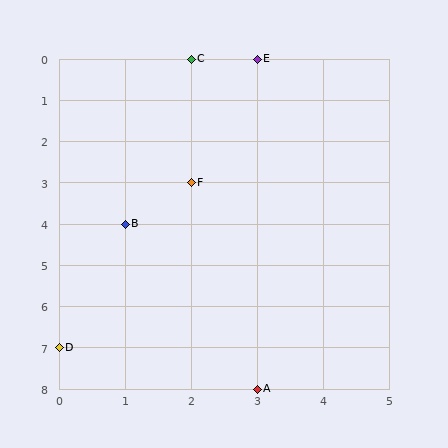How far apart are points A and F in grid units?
Points A and F are 1 column and 5 rows apart (about 5.1 grid units diagonally).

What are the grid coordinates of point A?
Point A is at grid coordinates (3, 8).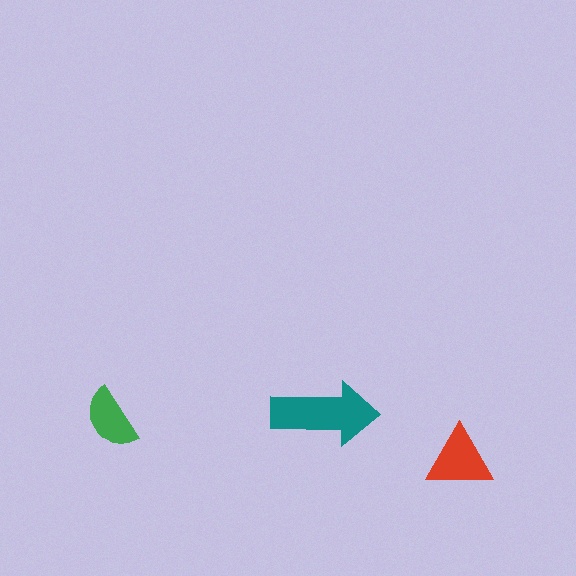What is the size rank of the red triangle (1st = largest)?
2nd.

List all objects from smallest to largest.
The green semicircle, the red triangle, the teal arrow.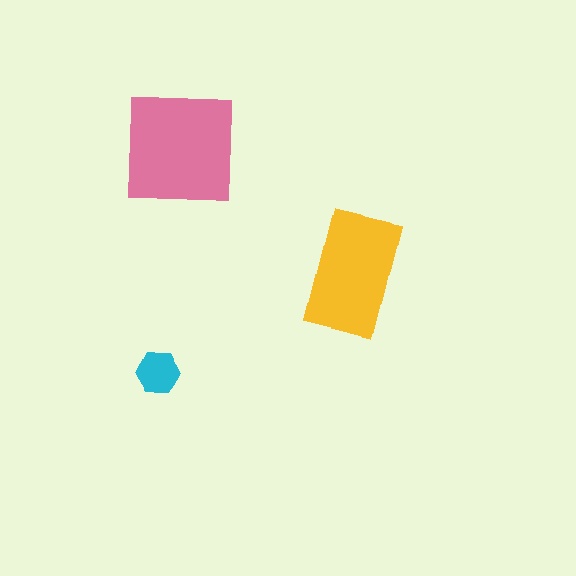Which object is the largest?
The pink square.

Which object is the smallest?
The cyan hexagon.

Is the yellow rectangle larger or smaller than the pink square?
Smaller.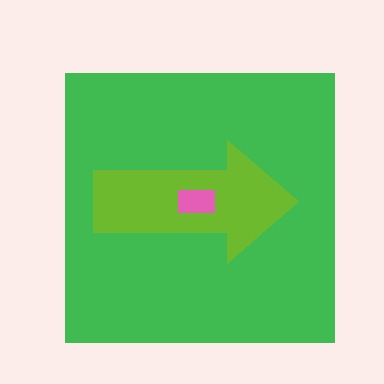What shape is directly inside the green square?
The lime arrow.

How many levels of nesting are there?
3.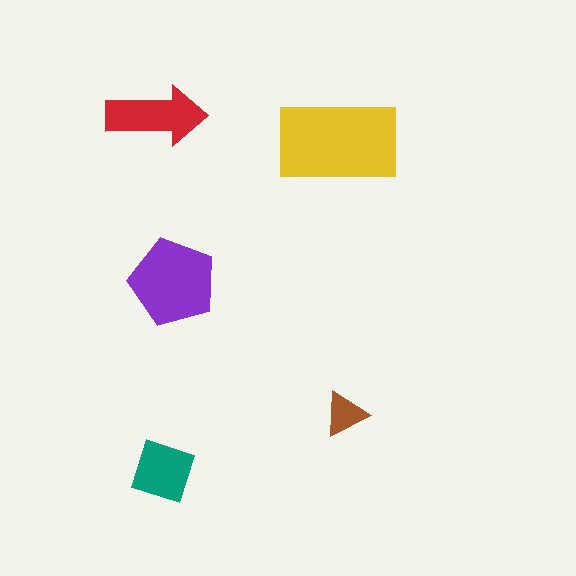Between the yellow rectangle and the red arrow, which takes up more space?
The yellow rectangle.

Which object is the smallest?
The brown triangle.